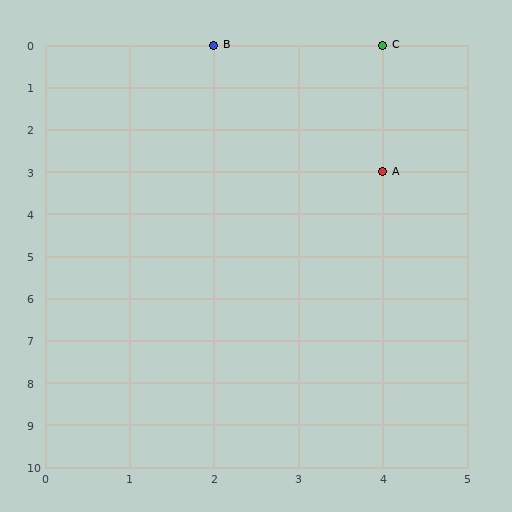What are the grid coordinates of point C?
Point C is at grid coordinates (4, 0).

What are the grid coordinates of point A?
Point A is at grid coordinates (4, 3).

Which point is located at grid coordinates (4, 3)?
Point A is at (4, 3).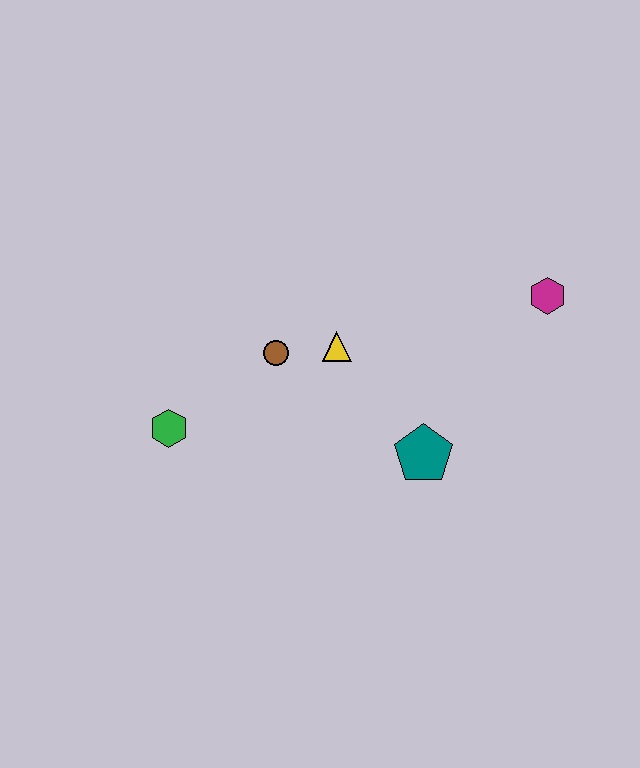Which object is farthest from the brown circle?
The magenta hexagon is farthest from the brown circle.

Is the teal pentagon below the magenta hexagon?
Yes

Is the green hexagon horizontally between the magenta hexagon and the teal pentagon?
No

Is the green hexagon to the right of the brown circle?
No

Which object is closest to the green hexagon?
The brown circle is closest to the green hexagon.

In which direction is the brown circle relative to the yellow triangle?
The brown circle is to the left of the yellow triangle.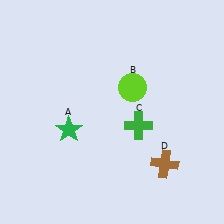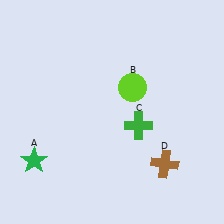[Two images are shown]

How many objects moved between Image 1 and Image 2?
1 object moved between the two images.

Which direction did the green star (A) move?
The green star (A) moved left.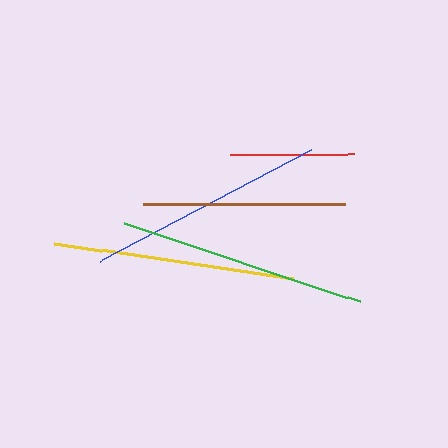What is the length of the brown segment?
The brown segment is approximately 202 pixels long.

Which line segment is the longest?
The green line is the longest at approximately 249 pixels.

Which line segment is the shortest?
The red line is the shortest at approximately 124 pixels.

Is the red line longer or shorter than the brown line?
The brown line is longer than the red line.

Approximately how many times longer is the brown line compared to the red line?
The brown line is approximately 1.6 times the length of the red line.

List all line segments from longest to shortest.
From longest to shortest: green, yellow, blue, brown, red.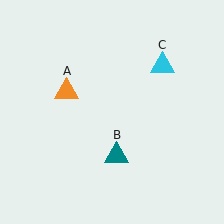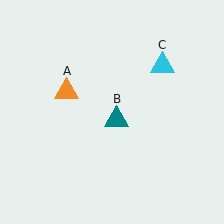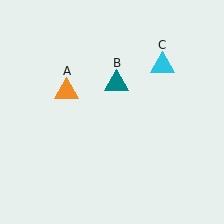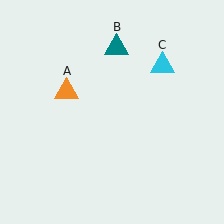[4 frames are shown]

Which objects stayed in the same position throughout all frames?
Orange triangle (object A) and cyan triangle (object C) remained stationary.